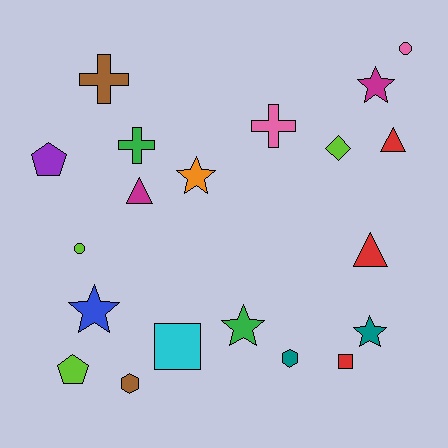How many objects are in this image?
There are 20 objects.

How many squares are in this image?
There are 2 squares.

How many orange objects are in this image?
There is 1 orange object.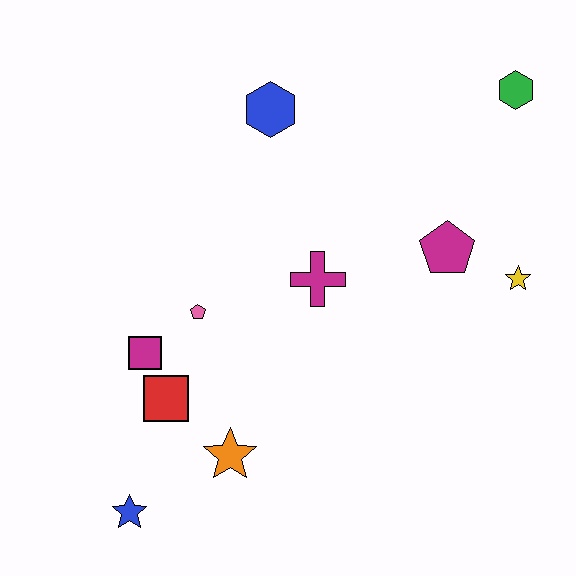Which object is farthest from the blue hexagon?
The blue star is farthest from the blue hexagon.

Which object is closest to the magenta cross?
The pink pentagon is closest to the magenta cross.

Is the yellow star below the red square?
No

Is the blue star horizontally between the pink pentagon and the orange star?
No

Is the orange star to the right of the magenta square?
Yes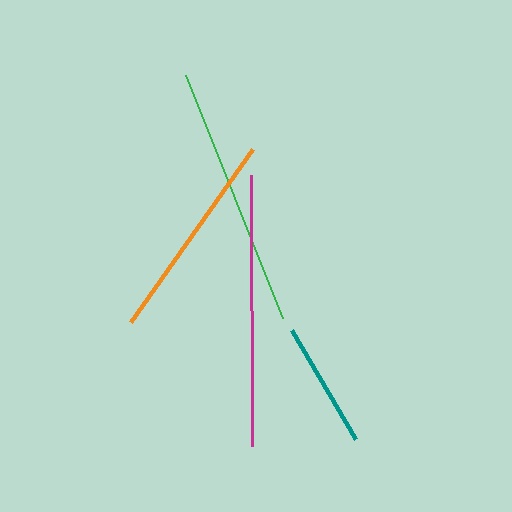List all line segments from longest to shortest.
From longest to shortest: magenta, green, orange, teal.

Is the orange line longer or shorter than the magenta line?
The magenta line is longer than the orange line.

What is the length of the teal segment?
The teal segment is approximately 126 pixels long.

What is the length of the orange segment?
The orange segment is approximately 212 pixels long.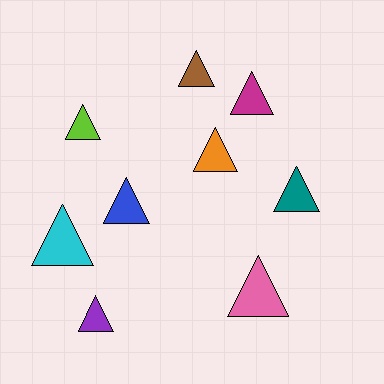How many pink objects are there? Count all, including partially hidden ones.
There is 1 pink object.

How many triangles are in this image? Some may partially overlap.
There are 9 triangles.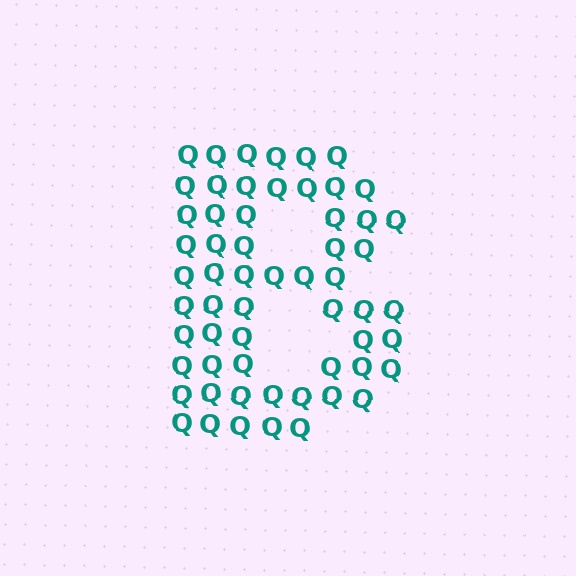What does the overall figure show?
The overall figure shows the letter B.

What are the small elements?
The small elements are letter Q's.